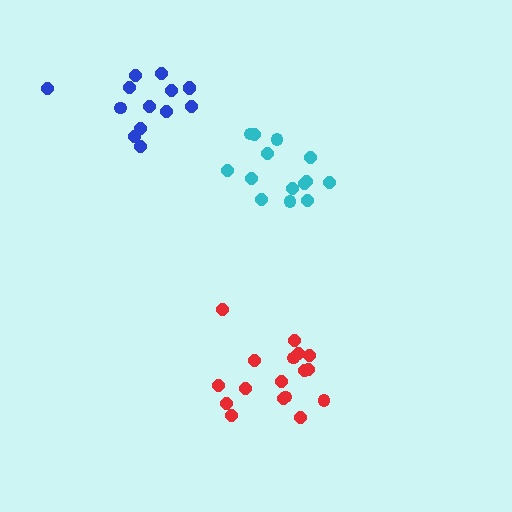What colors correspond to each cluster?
The clusters are colored: red, cyan, blue.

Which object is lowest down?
The red cluster is bottommost.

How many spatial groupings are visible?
There are 3 spatial groupings.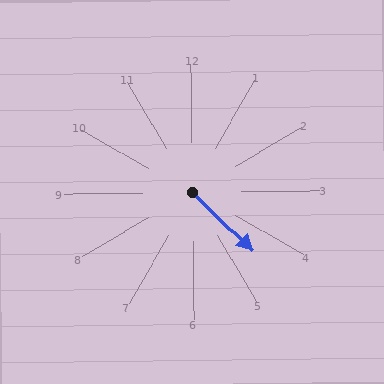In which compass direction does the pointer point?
Southeast.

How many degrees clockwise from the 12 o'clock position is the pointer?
Approximately 135 degrees.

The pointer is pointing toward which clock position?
Roughly 4 o'clock.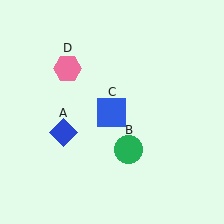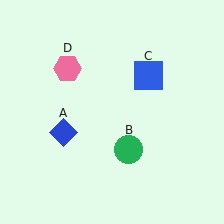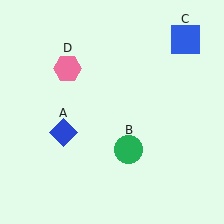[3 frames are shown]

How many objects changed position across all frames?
1 object changed position: blue square (object C).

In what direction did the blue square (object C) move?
The blue square (object C) moved up and to the right.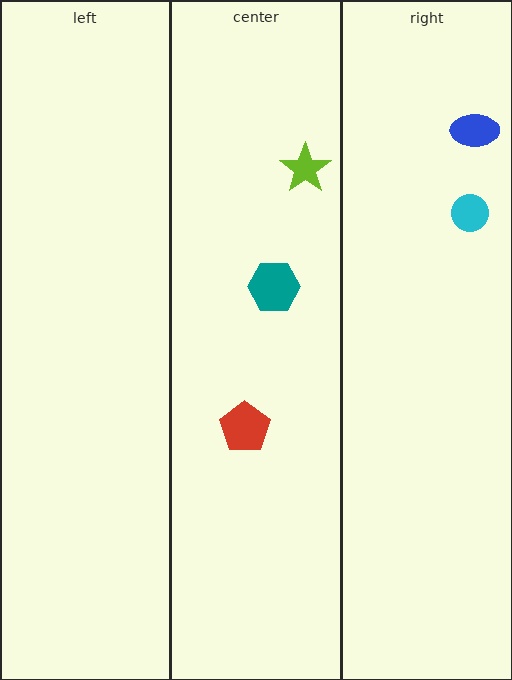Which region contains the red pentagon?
The center region.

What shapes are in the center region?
The teal hexagon, the lime star, the red pentagon.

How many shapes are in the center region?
3.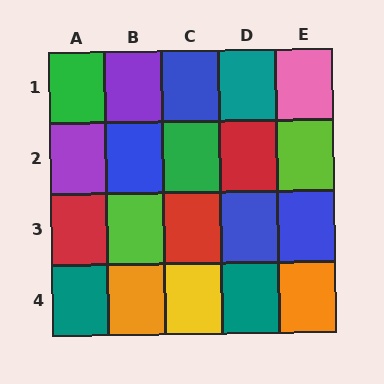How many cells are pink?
1 cell is pink.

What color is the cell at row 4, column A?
Teal.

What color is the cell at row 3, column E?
Blue.